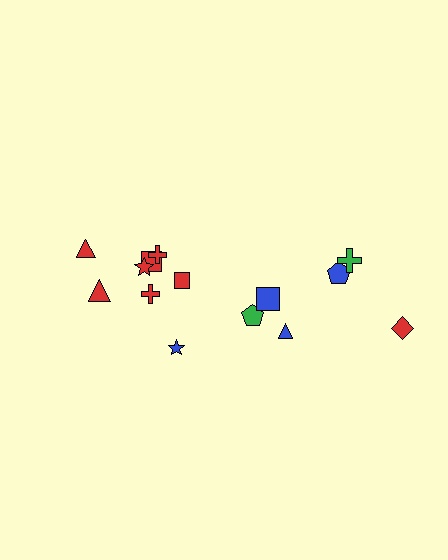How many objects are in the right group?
There are 6 objects.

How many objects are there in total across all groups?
There are 14 objects.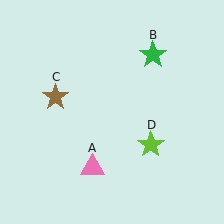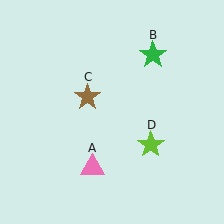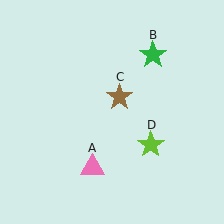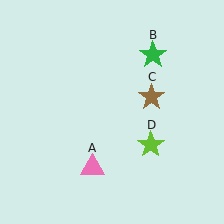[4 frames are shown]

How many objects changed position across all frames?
1 object changed position: brown star (object C).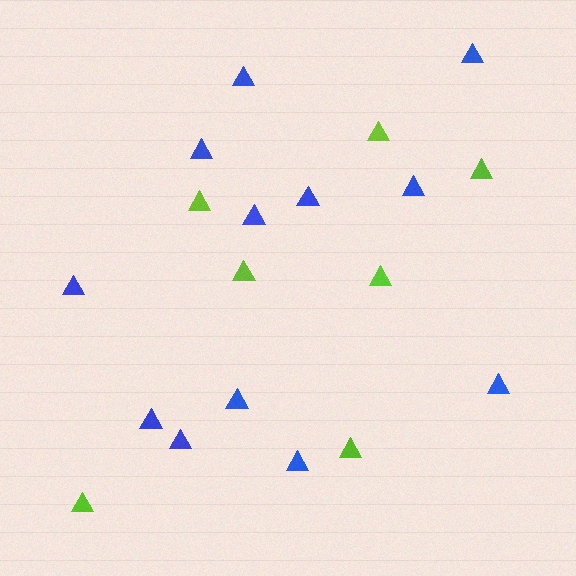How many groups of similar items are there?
There are 2 groups: one group of lime triangles (7) and one group of blue triangles (12).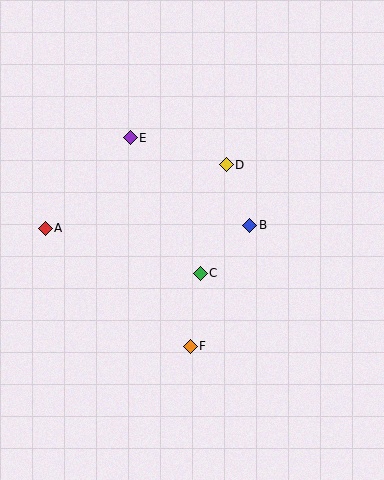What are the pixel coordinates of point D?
Point D is at (226, 165).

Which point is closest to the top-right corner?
Point D is closest to the top-right corner.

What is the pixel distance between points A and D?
The distance between A and D is 192 pixels.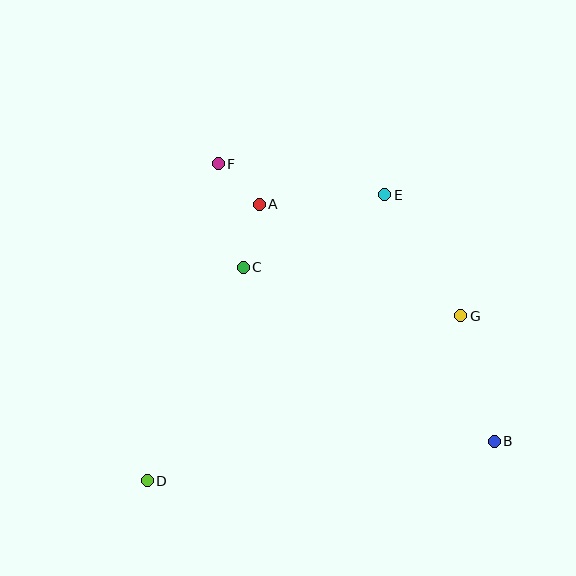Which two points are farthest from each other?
Points B and F are farthest from each other.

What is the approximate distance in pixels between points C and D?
The distance between C and D is approximately 234 pixels.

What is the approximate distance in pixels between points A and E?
The distance between A and E is approximately 126 pixels.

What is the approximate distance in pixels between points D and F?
The distance between D and F is approximately 325 pixels.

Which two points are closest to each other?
Points A and F are closest to each other.